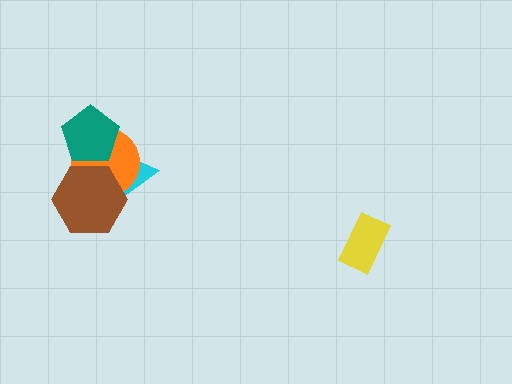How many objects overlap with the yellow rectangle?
0 objects overlap with the yellow rectangle.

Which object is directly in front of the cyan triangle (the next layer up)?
The orange circle is directly in front of the cyan triangle.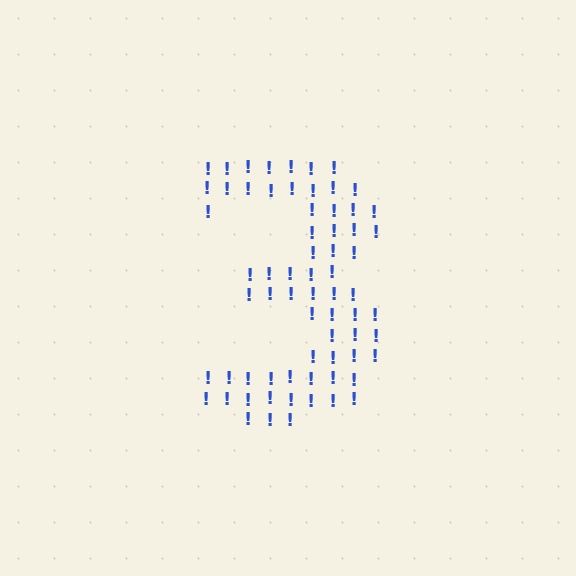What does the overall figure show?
The overall figure shows the digit 3.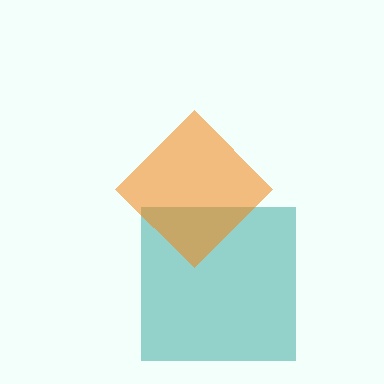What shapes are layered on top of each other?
The layered shapes are: a teal square, an orange diamond.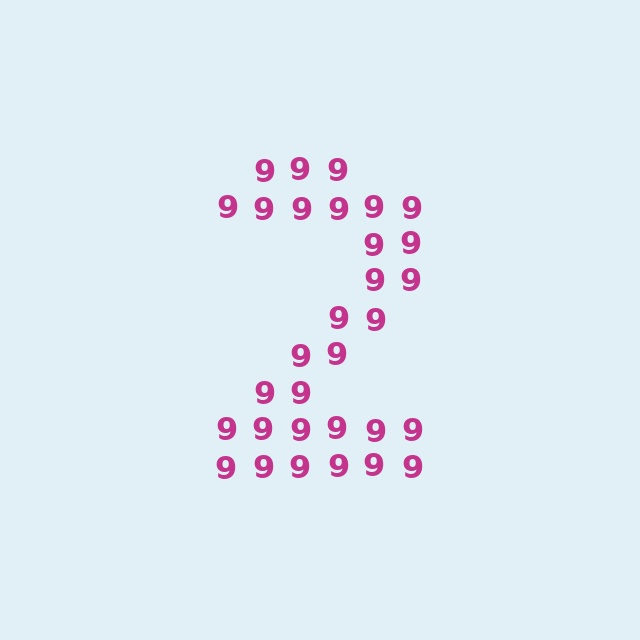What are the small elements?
The small elements are digit 9's.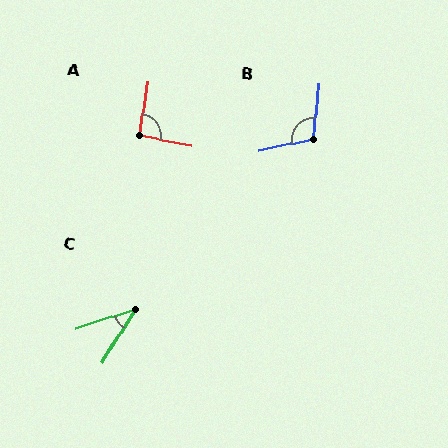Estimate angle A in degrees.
Approximately 91 degrees.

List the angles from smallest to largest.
C (40°), A (91°), B (108°).